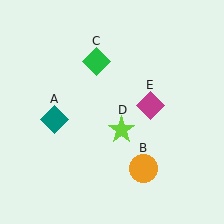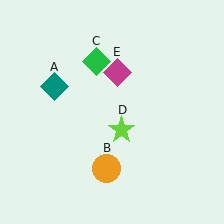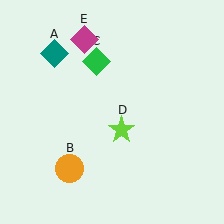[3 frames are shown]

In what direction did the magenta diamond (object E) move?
The magenta diamond (object E) moved up and to the left.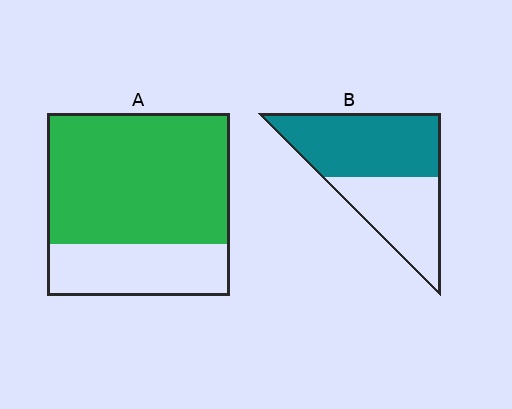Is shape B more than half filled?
Yes.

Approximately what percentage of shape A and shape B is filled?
A is approximately 70% and B is approximately 60%.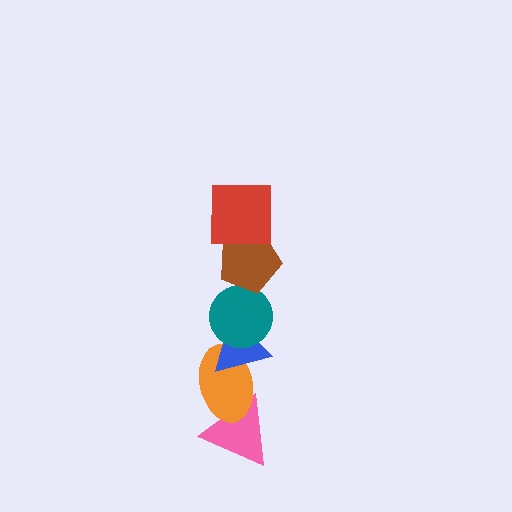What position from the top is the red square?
The red square is 1st from the top.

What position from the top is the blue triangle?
The blue triangle is 4th from the top.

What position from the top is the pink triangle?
The pink triangle is 6th from the top.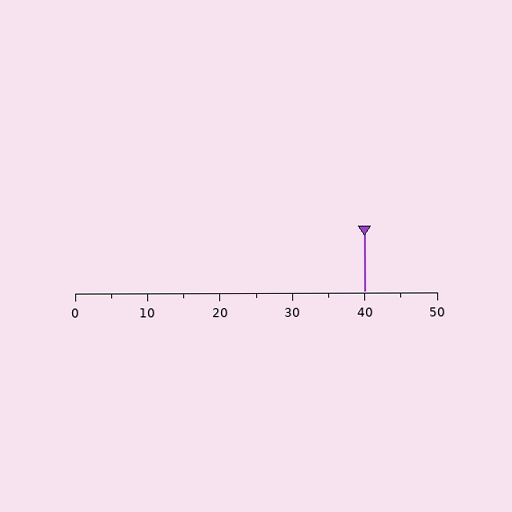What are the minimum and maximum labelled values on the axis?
The axis runs from 0 to 50.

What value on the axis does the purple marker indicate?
The marker indicates approximately 40.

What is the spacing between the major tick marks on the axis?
The major ticks are spaced 10 apart.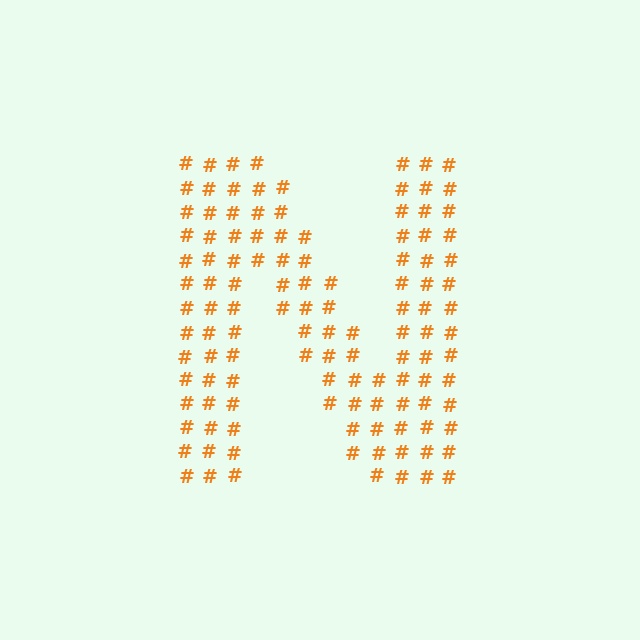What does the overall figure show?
The overall figure shows the letter N.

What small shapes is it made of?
It is made of small hash symbols.